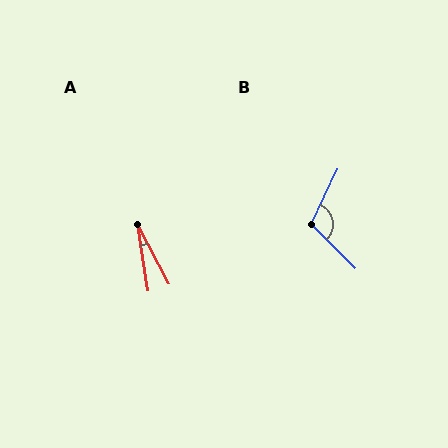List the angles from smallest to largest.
A (19°), B (109°).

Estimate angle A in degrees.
Approximately 19 degrees.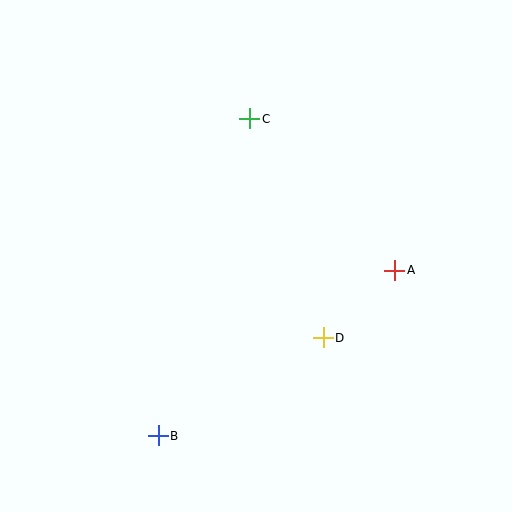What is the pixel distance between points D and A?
The distance between D and A is 98 pixels.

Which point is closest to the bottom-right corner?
Point D is closest to the bottom-right corner.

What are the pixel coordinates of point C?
Point C is at (250, 119).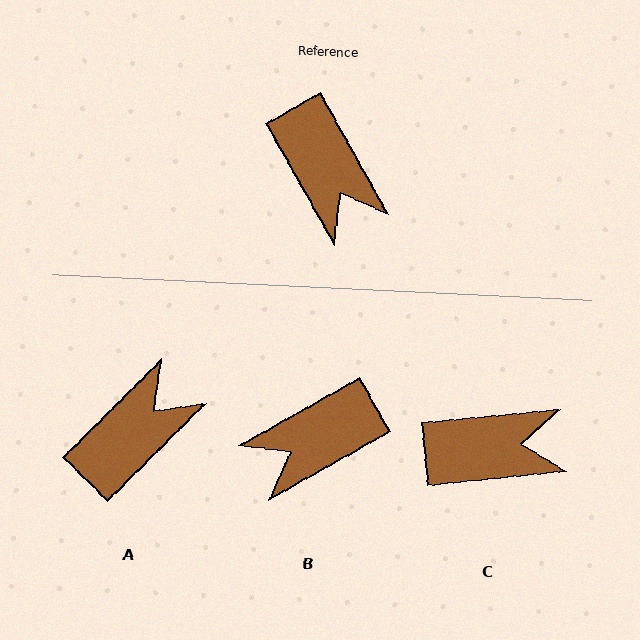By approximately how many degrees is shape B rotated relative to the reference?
Approximately 90 degrees clockwise.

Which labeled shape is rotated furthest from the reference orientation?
A, about 106 degrees away.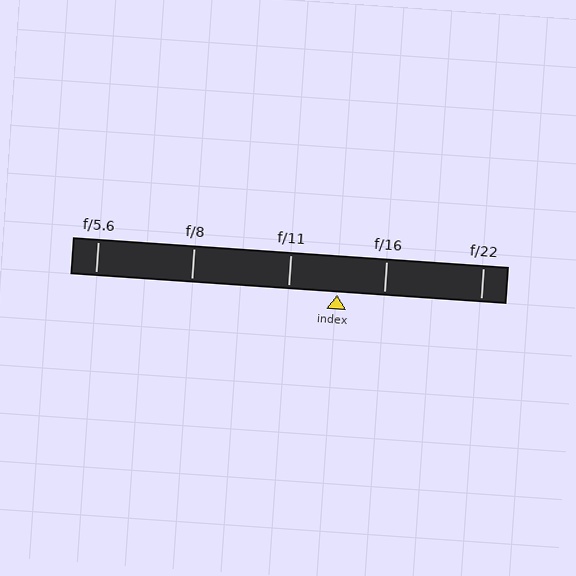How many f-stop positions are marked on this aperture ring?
There are 5 f-stop positions marked.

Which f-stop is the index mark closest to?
The index mark is closest to f/16.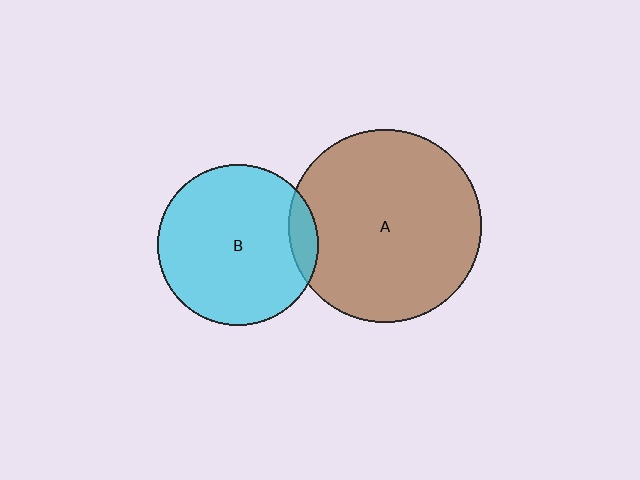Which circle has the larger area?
Circle A (brown).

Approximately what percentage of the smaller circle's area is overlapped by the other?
Approximately 10%.